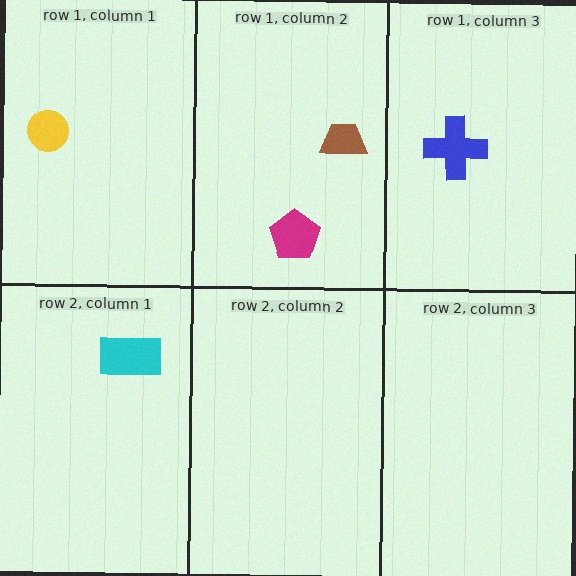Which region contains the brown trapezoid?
The row 1, column 2 region.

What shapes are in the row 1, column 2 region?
The brown trapezoid, the magenta pentagon.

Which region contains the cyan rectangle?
The row 2, column 1 region.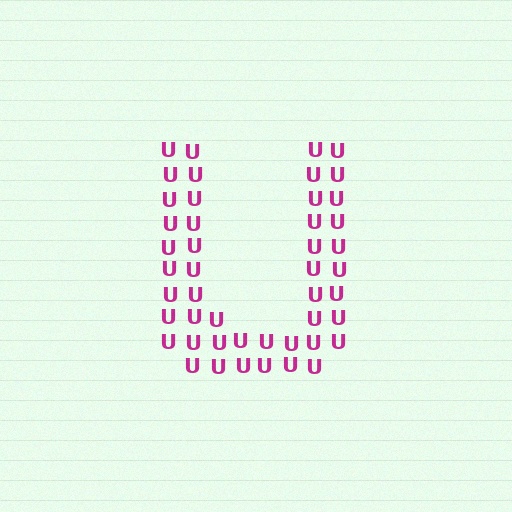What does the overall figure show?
The overall figure shows the letter U.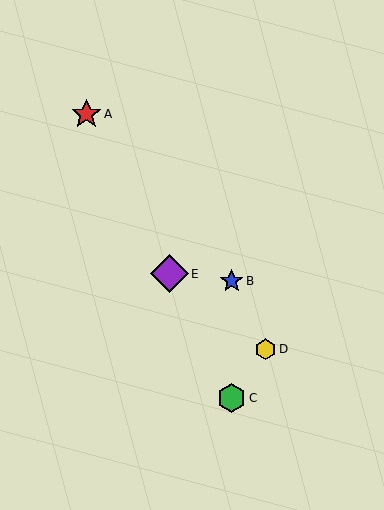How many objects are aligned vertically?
2 objects (B, C) are aligned vertically.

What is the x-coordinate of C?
Object C is at x≈232.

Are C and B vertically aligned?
Yes, both are at x≈232.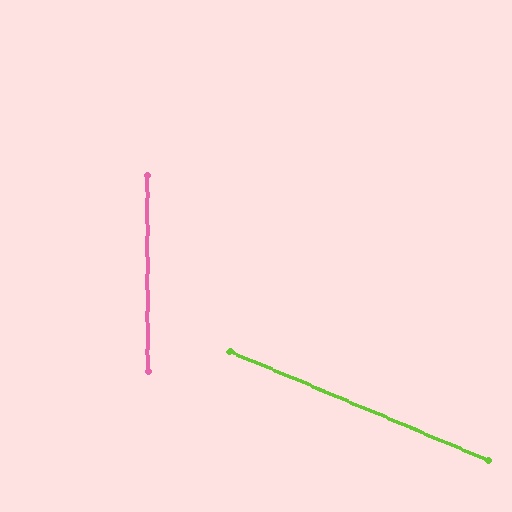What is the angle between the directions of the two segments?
Approximately 67 degrees.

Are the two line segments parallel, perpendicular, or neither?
Neither parallel nor perpendicular — they differ by about 67°.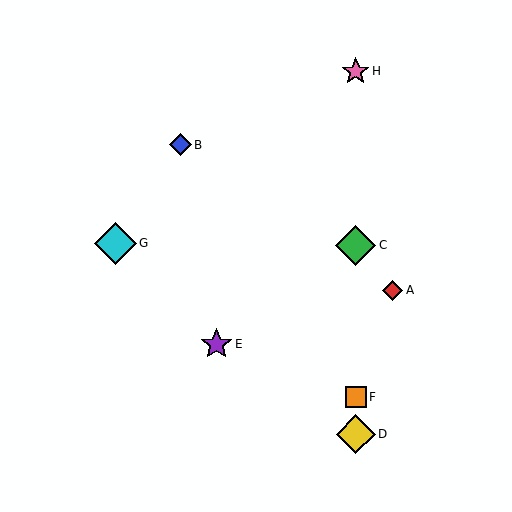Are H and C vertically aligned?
Yes, both are at x≈356.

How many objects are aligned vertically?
4 objects (C, D, F, H) are aligned vertically.